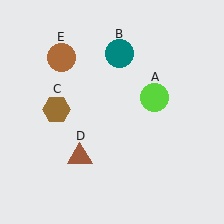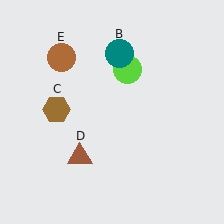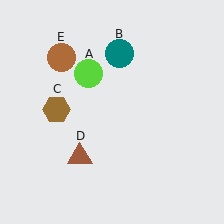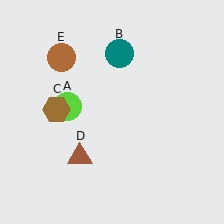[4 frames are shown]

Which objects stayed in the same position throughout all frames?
Teal circle (object B) and brown hexagon (object C) and brown triangle (object D) and brown circle (object E) remained stationary.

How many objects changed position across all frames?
1 object changed position: lime circle (object A).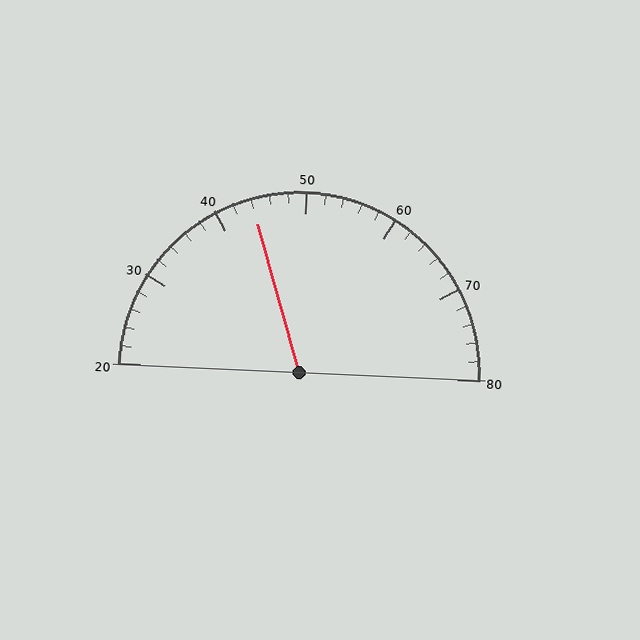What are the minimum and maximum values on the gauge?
The gauge ranges from 20 to 80.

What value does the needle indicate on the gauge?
The needle indicates approximately 44.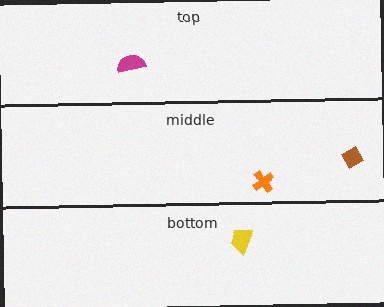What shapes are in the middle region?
The brown diamond, the orange cross.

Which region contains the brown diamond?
The middle region.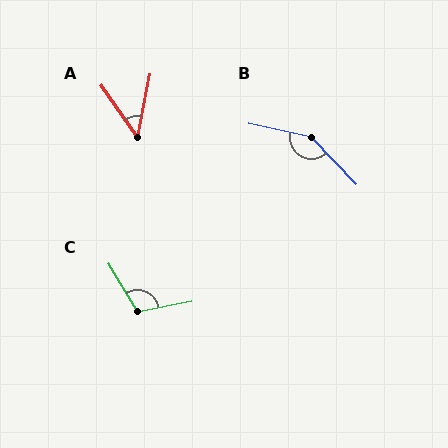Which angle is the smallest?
A, at approximately 46 degrees.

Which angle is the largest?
B, at approximately 146 degrees.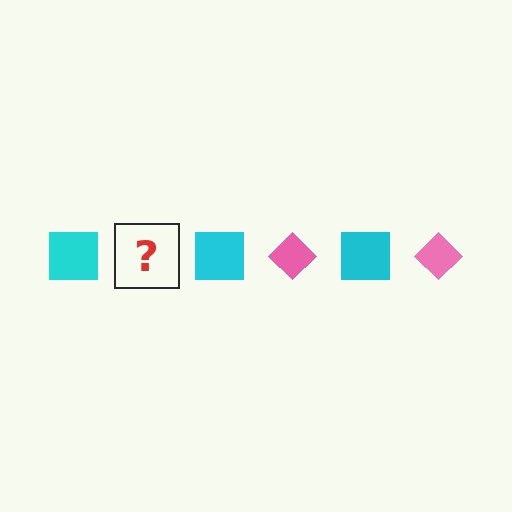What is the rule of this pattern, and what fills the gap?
The rule is that the pattern alternates between cyan square and pink diamond. The gap should be filled with a pink diamond.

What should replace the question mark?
The question mark should be replaced with a pink diamond.